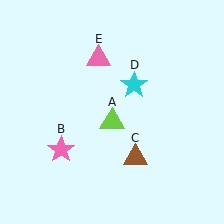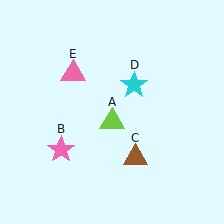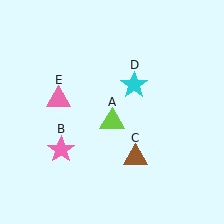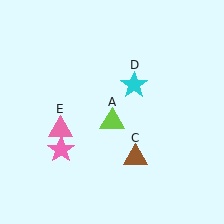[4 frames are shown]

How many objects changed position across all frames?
1 object changed position: pink triangle (object E).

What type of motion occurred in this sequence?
The pink triangle (object E) rotated counterclockwise around the center of the scene.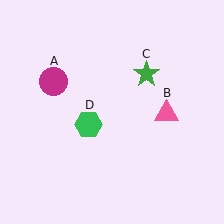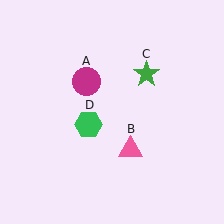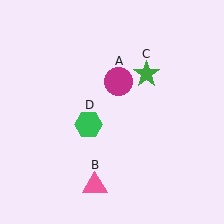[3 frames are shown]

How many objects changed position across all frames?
2 objects changed position: magenta circle (object A), pink triangle (object B).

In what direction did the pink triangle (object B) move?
The pink triangle (object B) moved down and to the left.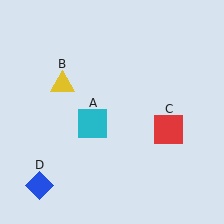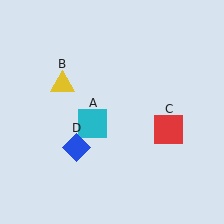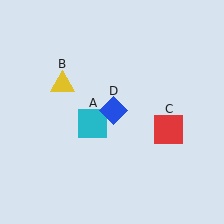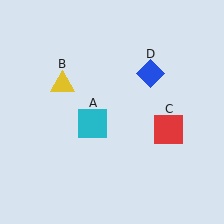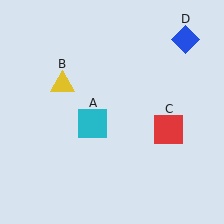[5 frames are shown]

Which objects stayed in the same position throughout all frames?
Cyan square (object A) and yellow triangle (object B) and red square (object C) remained stationary.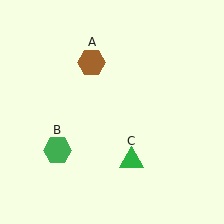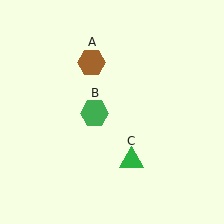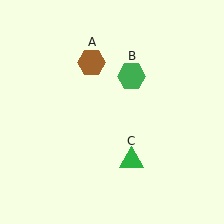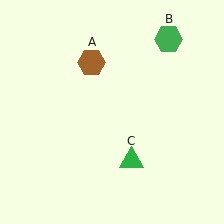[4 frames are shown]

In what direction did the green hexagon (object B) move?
The green hexagon (object B) moved up and to the right.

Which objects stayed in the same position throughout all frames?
Brown hexagon (object A) and green triangle (object C) remained stationary.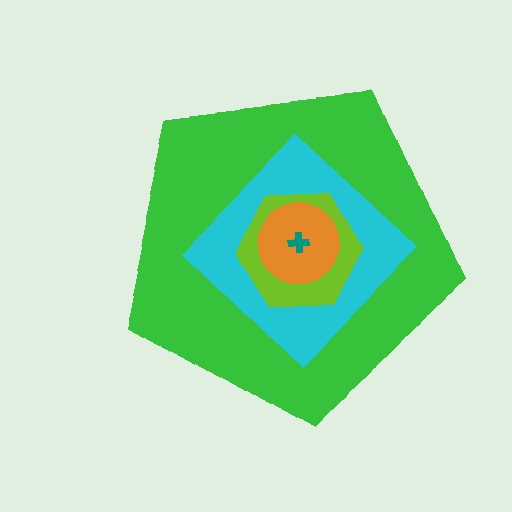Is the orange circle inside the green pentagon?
Yes.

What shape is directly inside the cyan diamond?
The lime hexagon.